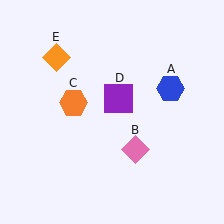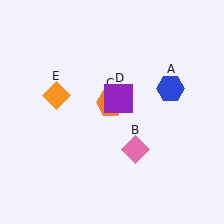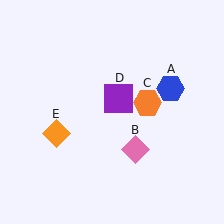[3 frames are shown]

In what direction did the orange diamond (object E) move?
The orange diamond (object E) moved down.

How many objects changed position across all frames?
2 objects changed position: orange hexagon (object C), orange diamond (object E).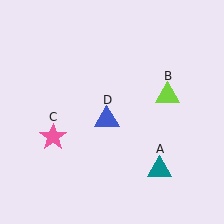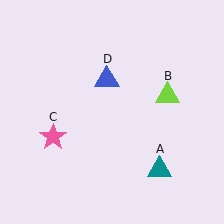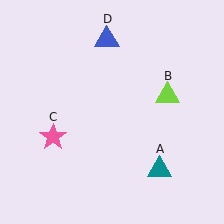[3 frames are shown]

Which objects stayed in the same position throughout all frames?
Teal triangle (object A) and lime triangle (object B) and pink star (object C) remained stationary.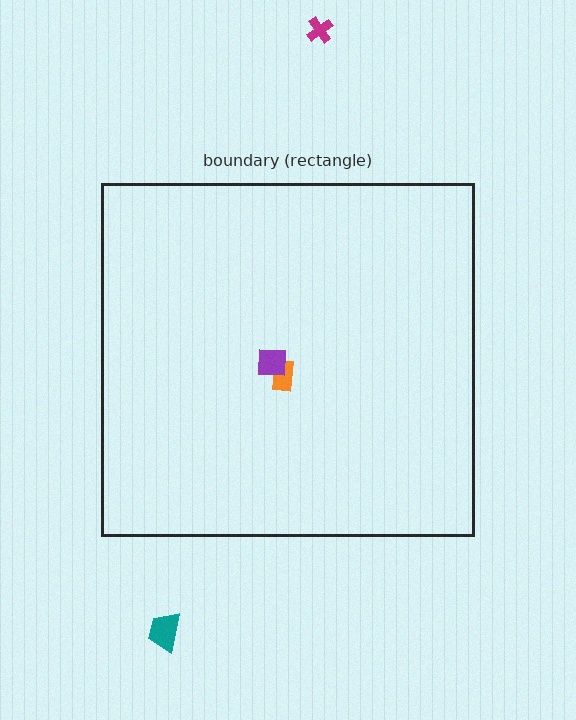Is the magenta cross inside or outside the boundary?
Outside.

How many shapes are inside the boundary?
2 inside, 2 outside.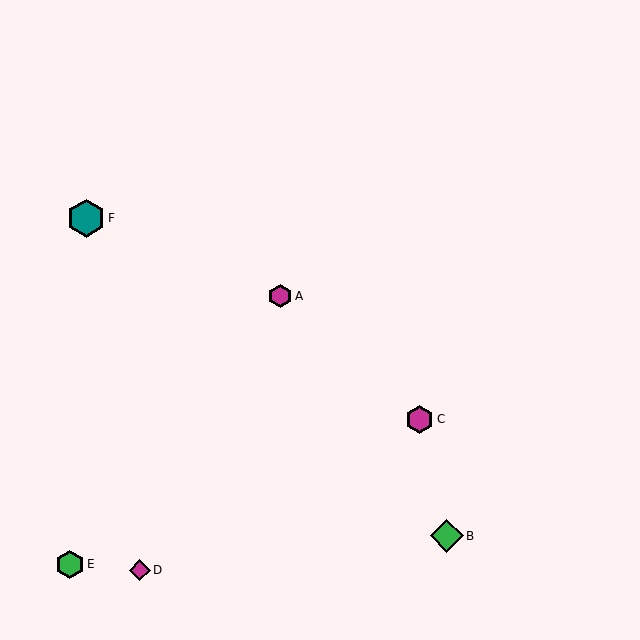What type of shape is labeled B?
Shape B is a green diamond.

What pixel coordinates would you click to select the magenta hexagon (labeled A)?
Click at (280, 296) to select the magenta hexagon A.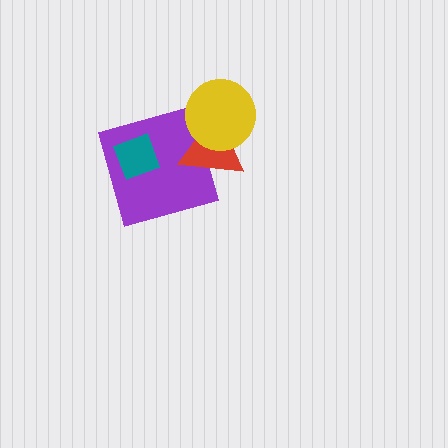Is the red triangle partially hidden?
Yes, it is partially covered by another shape.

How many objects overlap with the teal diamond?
1 object overlaps with the teal diamond.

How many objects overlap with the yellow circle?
1 object overlaps with the yellow circle.